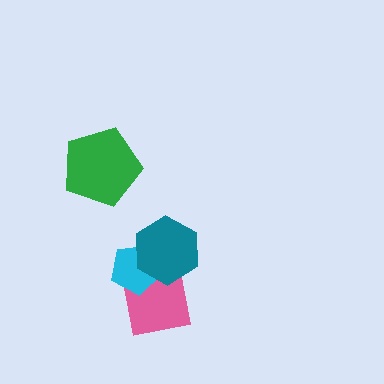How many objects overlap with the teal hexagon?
2 objects overlap with the teal hexagon.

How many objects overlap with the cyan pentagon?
2 objects overlap with the cyan pentagon.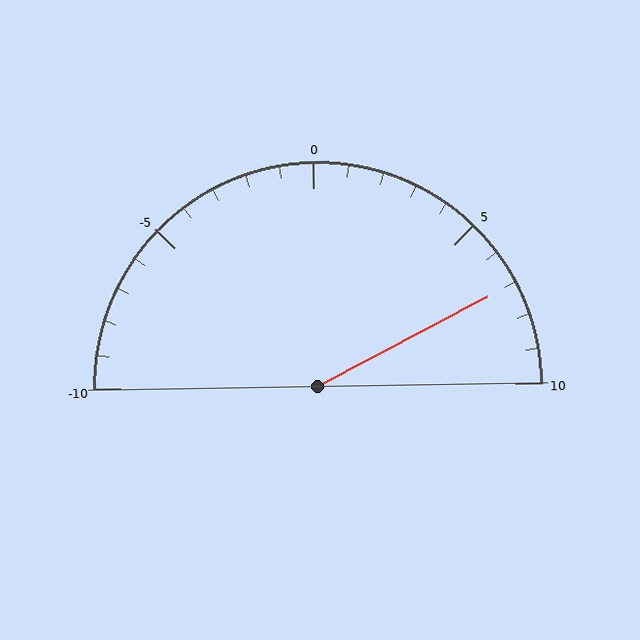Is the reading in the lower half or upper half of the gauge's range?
The reading is in the upper half of the range (-10 to 10).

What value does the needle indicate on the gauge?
The needle indicates approximately 7.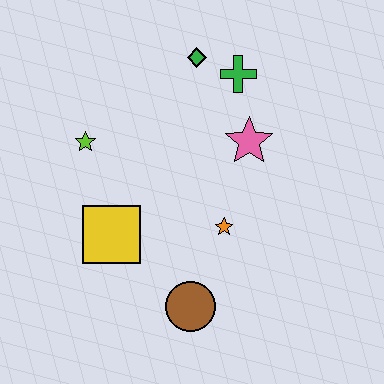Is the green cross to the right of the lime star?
Yes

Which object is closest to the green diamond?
The green cross is closest to the green diamond.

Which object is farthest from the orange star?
The green diamond is farthest from the orange star.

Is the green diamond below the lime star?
No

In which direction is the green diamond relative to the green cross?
The green diamond is to the left of the green cross.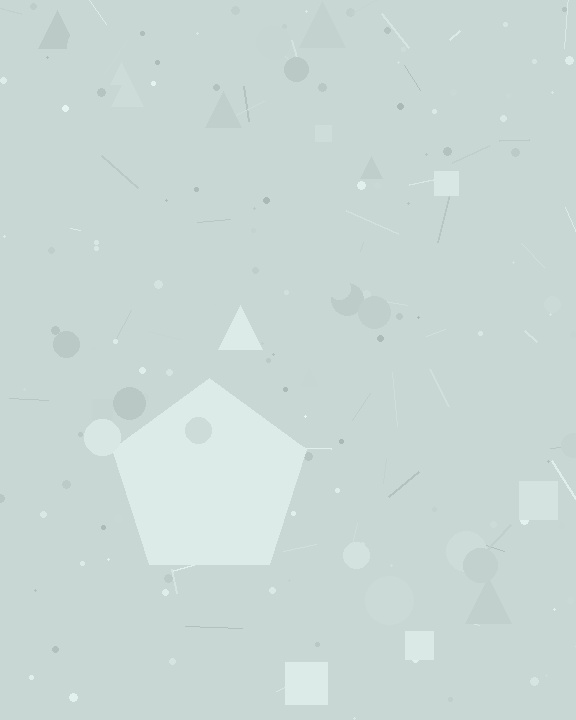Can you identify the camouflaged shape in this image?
The camouflaged shape is a pentagon.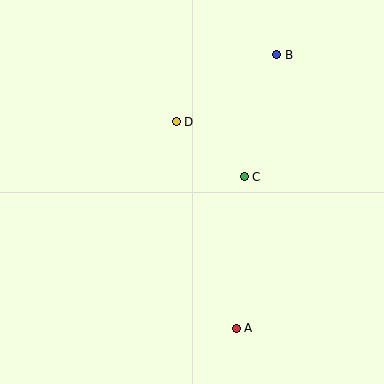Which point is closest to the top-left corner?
Point D is closest to the top-left corner.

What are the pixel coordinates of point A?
Point A is at (236, 328).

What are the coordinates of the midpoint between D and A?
The midpoint between D and A is at (206, 225).